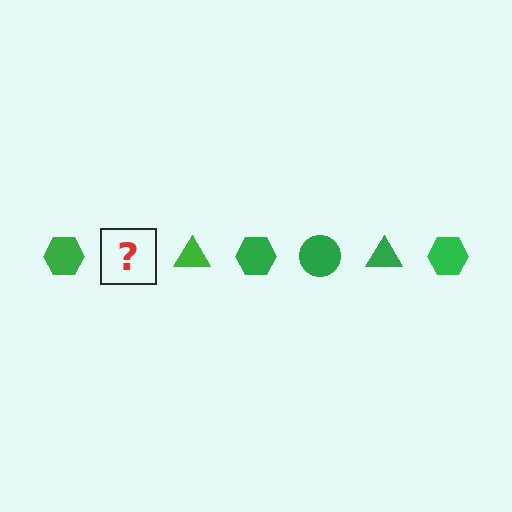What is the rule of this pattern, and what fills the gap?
The rule is that the pattern cycles through hexagon, circle, triangle shapes in green. The gap should be filled with a green circle.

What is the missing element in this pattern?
The missing element is a green circle.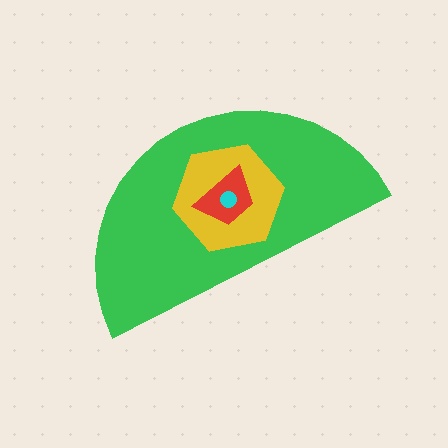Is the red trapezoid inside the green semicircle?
Yes.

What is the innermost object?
The cyan circle.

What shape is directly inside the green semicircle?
The yellow hexagon.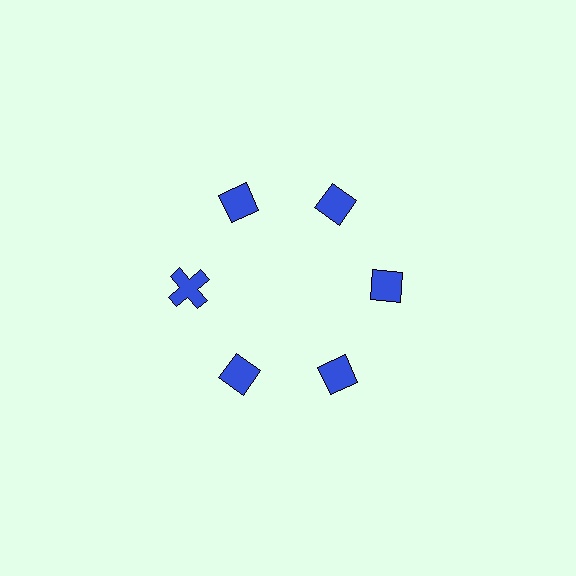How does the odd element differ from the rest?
It has a different shape: cross instead of diamond.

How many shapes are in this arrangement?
There are 6 shapes arranged in a ring pattern.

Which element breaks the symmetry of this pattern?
The blue cross at roughly the 9 o'clock position breaks the symmetry. All other shapes are blue diamonds.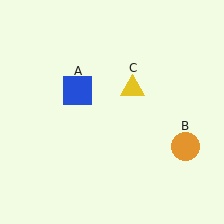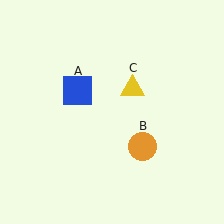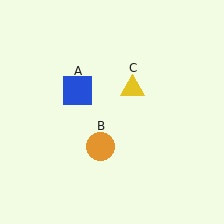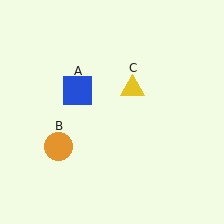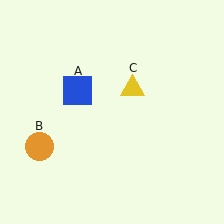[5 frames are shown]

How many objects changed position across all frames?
1 object changed position: orange circle (object B).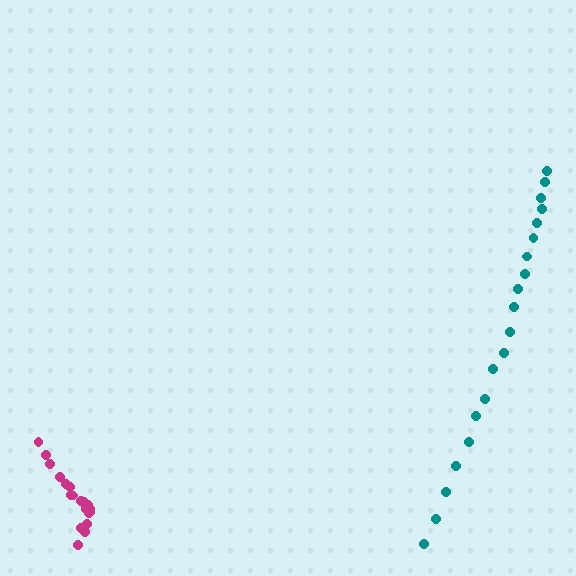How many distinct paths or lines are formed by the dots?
There are 2 distinct paths.